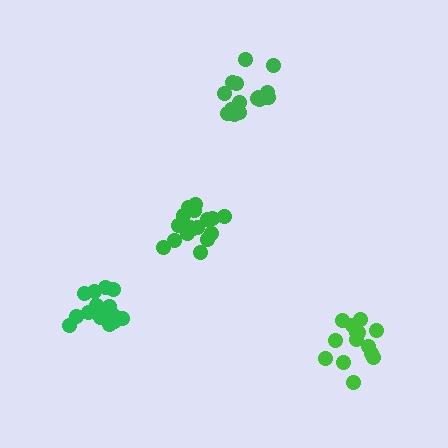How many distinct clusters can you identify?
There are 4 distinct clusters.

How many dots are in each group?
Group 1: 17 dots, Group 2: 16 dots, Group 3: 14 dots, Group 4: 14 dots (61 total).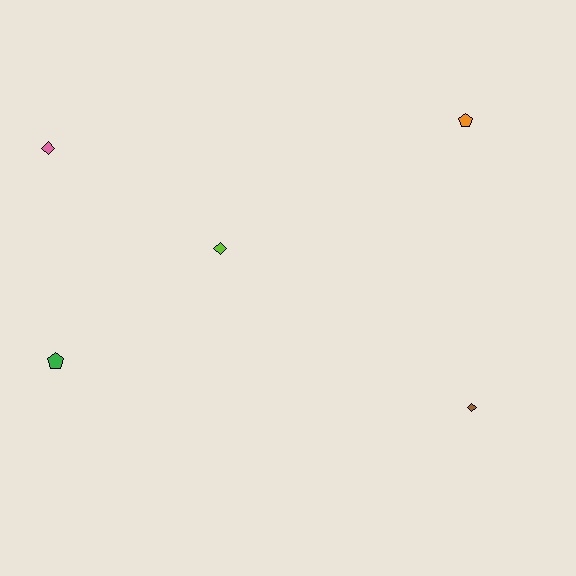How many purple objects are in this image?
There are no purple objects.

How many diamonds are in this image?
There are 3 diamonds.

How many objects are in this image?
There are 5 objects.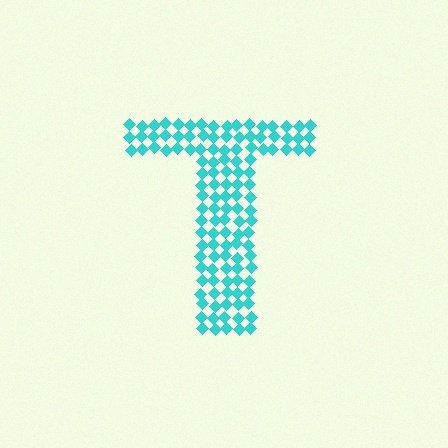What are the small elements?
The small elements are diamonds.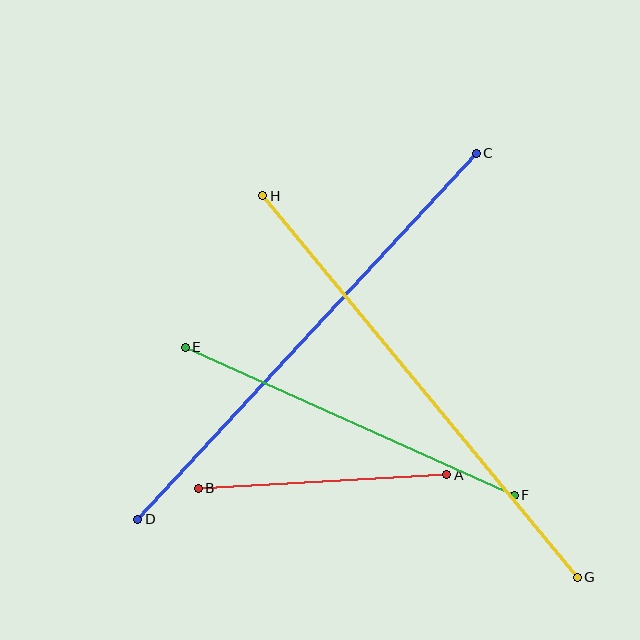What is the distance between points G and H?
The distance is approximately 494 pixels.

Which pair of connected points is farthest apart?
Points C and D are farthest apart.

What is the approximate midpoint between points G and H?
The midpoint is at approximately (420, 386) pixels.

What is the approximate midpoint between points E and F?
The midpoint is at approximately (350, 421) pixels.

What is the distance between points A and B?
The distance is approximately 248 pixels.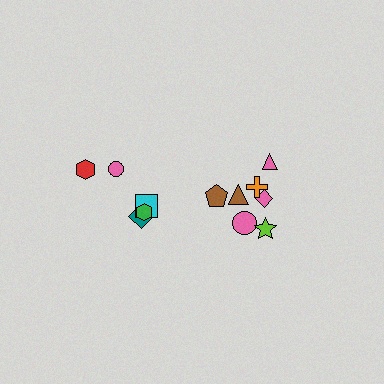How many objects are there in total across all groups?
There are 12 objects.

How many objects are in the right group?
There are 7 objects.